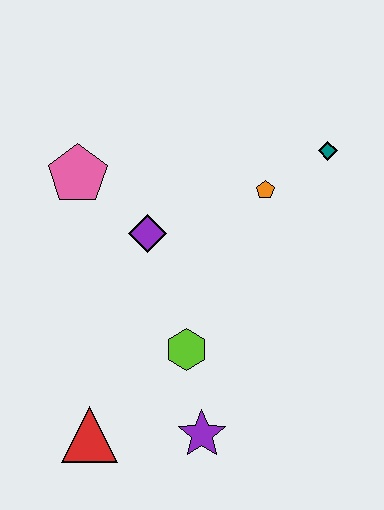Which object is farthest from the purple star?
The teal diamond is farthest from the purple star.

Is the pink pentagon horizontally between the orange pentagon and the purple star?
No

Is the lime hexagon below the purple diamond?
Yes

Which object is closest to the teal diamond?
The orange pentagon is closest to the teal diamond.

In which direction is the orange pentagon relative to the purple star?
The orange pentagon is above the purple star.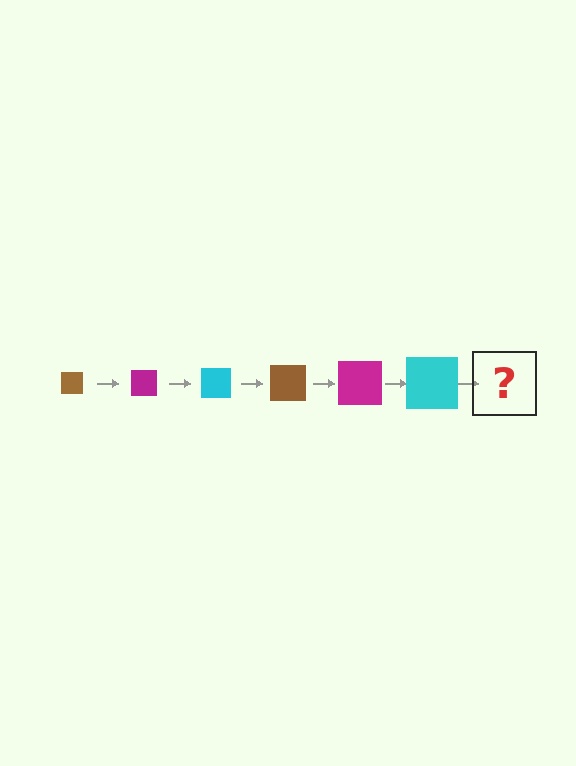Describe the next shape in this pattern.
It should be a brown square, larger than the previous one.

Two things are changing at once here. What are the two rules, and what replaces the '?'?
The two rules are that the square grows larger each step and the color cycles through brown, magenta, and cyan. The '?' should be a brown square, larger than the previous one.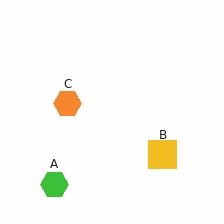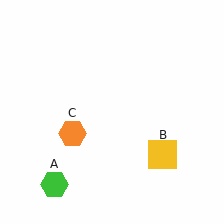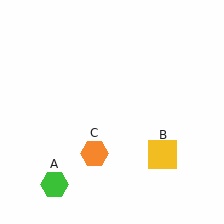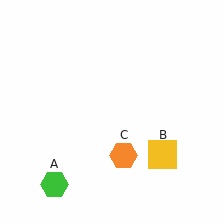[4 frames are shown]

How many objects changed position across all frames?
1 object changed position: orange hexagon (object C).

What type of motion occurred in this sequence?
The orange hexagon (object C) rotated counterclockwise around the center of the scene.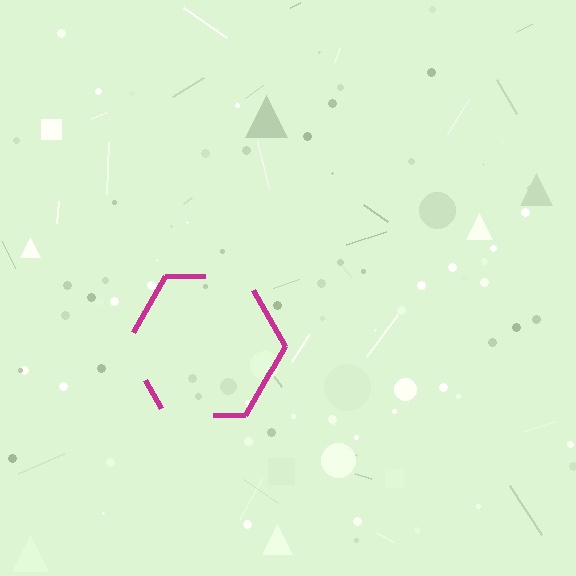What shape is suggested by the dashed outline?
The dashed outline suggests a hexagon.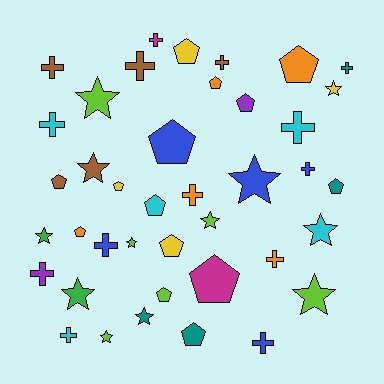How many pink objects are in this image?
There are no pink objects.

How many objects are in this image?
There are 40 objects.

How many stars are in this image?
There are 12 stars.